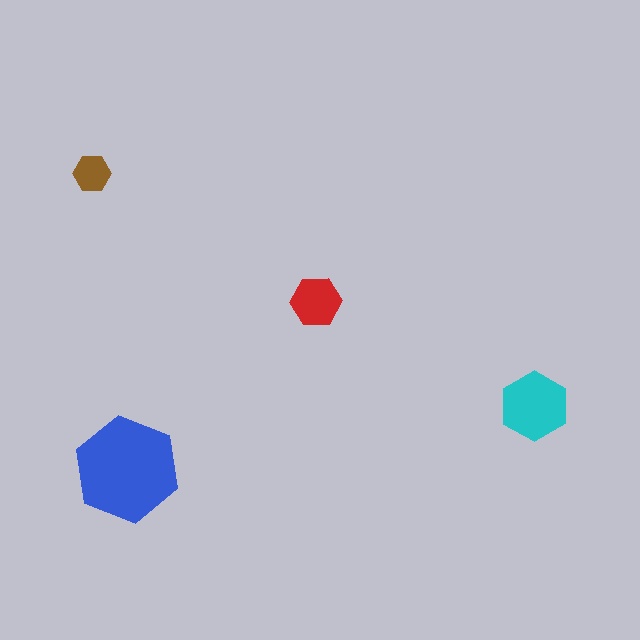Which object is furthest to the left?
The brown hexagon is leftmost.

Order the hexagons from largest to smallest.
the blue one, the cyan one, the red one, the brown one.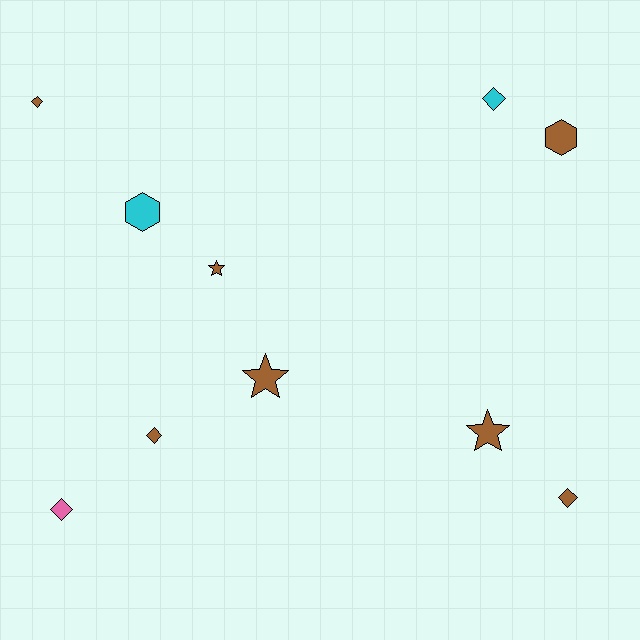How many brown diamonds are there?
There are 3 brown diamonds.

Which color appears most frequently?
Brown, with 7 objects.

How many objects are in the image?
There are 10 objects.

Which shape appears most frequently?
Diamond, with 5 objects.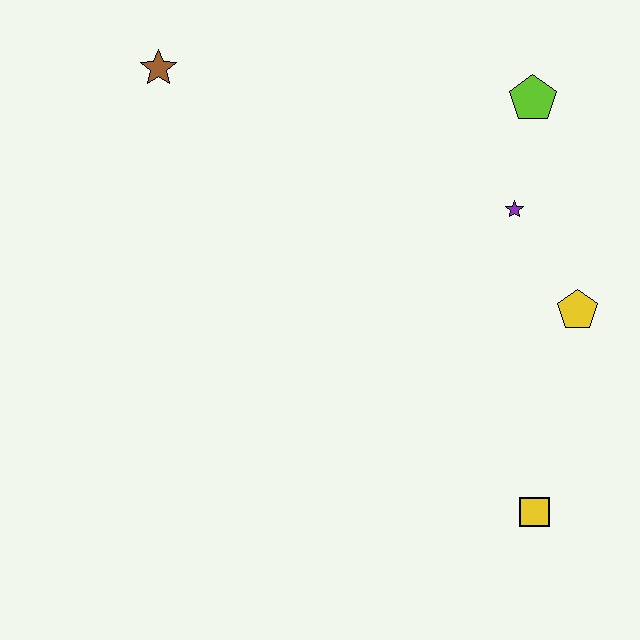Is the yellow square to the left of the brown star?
No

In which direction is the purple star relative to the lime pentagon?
The purple star is below the lime pentagon.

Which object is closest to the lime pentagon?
The purple star is closest to the lime pentagon.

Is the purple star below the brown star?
Yes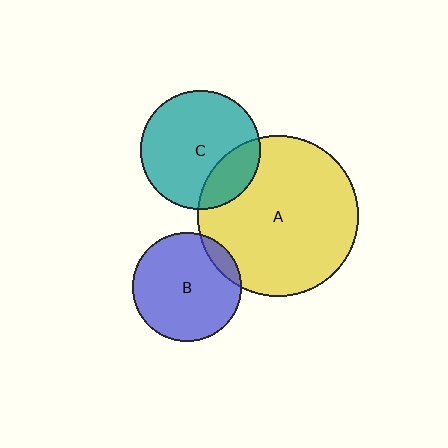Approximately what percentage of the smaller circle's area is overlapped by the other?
Approximately 25%.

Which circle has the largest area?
Circle A (yellow).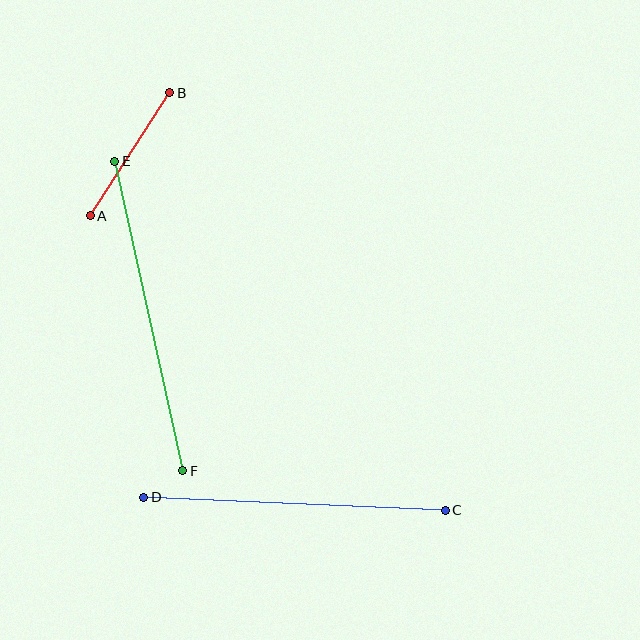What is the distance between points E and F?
The distance is approximately 317 pixels.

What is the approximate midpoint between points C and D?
The midpoint is at approximately (294, 504) pixels.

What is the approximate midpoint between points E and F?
The midpoint is at approximately (149, 316) pixels.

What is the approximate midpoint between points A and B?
The midpoint is at approximately (130, 154) pixels.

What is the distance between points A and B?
The distance is approximately 147 pixels.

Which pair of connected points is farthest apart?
Points E and F are farthest apart.